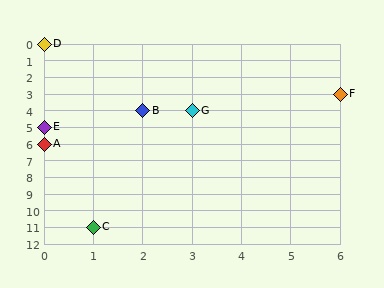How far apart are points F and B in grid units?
Points F and B are 4 columns and 1 row apart (about 4.1 grid units diagonally).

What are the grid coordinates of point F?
Point F is at grid coordinates (6, 3).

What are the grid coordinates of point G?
Point G is at grid coordinates (3, 4).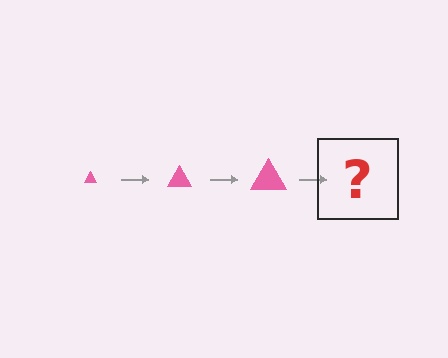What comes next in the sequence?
The next element should be a pink triangle, larger than the previous one.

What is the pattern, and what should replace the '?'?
The pattern is that the triangle gets progressively larger each step. The '?' should be a pink triangle, larger than the previous one.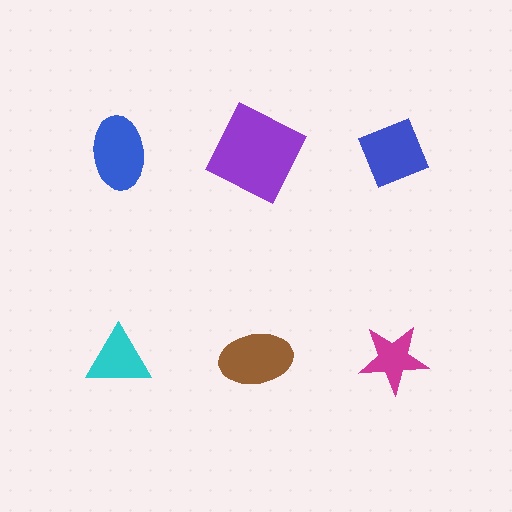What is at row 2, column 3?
A magenta star.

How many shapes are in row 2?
3 shapes.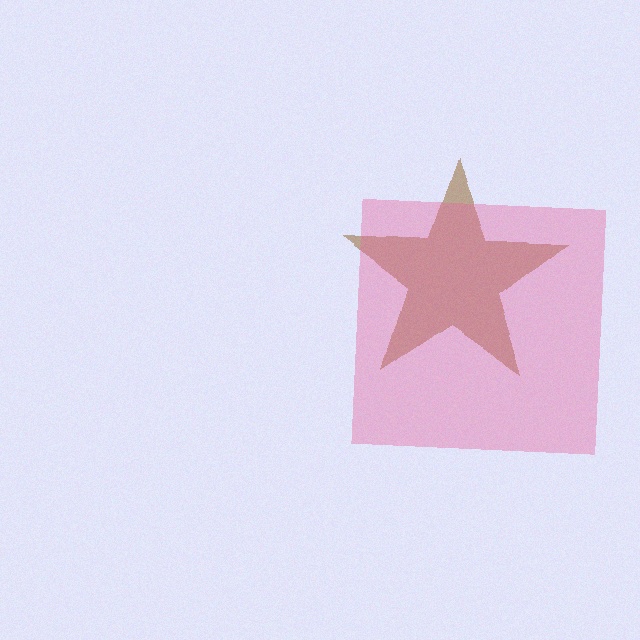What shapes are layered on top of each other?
The layered shapes are: a brown star, a pink square.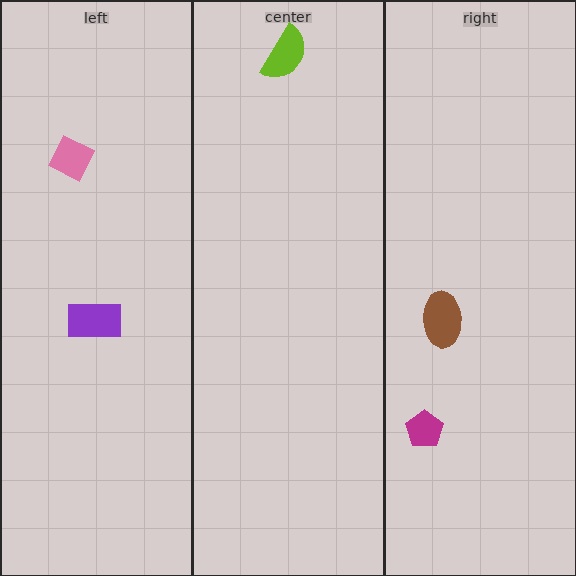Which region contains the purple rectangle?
The left region.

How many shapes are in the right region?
2.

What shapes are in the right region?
The magenta pentagon, the brown ellipse.